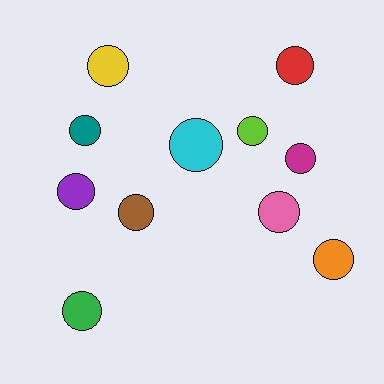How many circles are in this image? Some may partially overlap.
There are 11 circles.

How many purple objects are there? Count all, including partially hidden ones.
There is 1 purple object.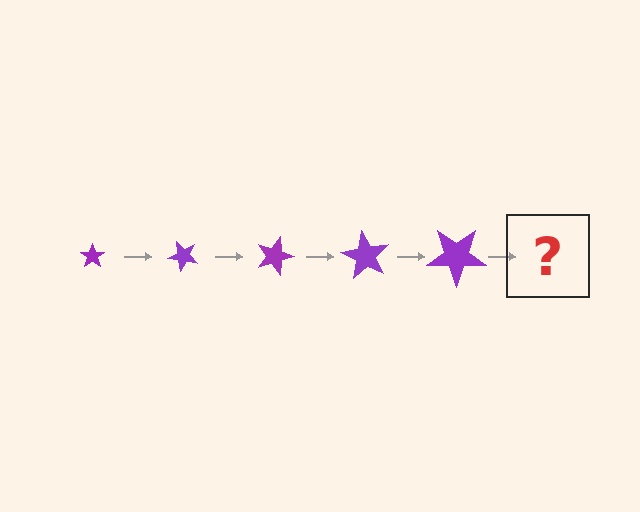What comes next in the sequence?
The next element should be a star, larger than the previous one and rotated 225 degrees from the start.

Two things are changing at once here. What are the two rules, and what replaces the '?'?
The two rules are that the star grows larger each step and it rotates 45 degrees each step. The '?' should be a star, larger than the previous one and rotated 225 degrees from the start.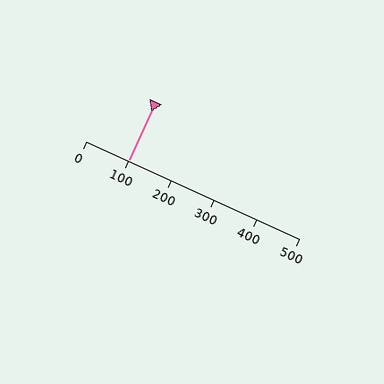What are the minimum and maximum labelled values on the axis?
The axis runs from 0 to 500.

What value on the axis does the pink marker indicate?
The marker indicates approximately 100.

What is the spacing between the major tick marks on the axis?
The major ticks are spaced 100 apart.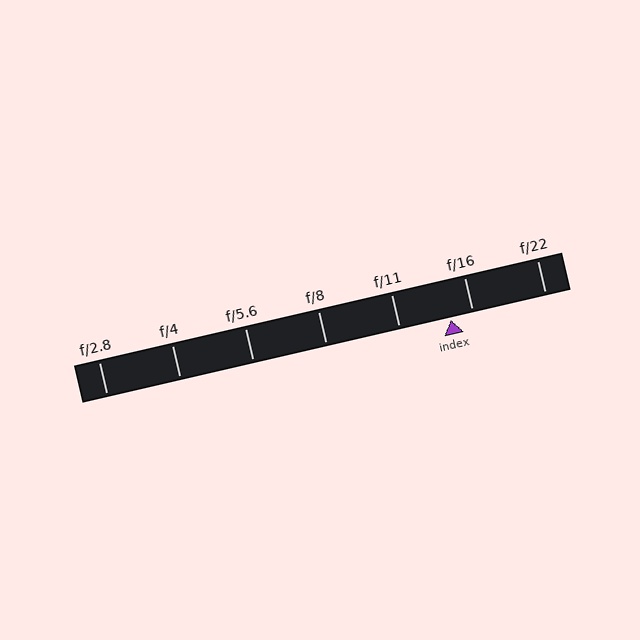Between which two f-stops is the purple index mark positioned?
The index mark is between f/11 and f/16.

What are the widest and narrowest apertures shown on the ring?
The widest aperture shown is f/2.8 and the narrowest is f/22.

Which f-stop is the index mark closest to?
The index mark is closest to f/16.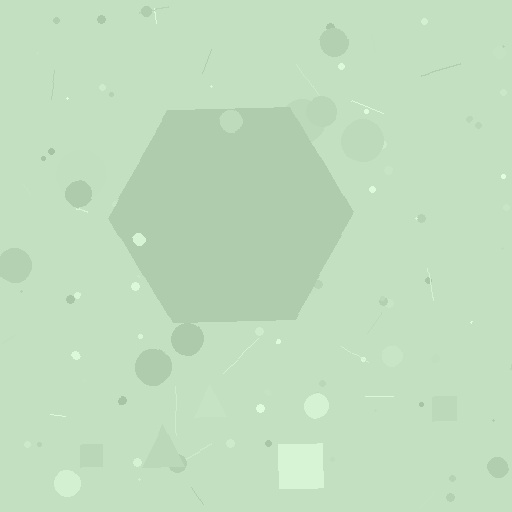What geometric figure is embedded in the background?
A hexagon is embedded in the background.